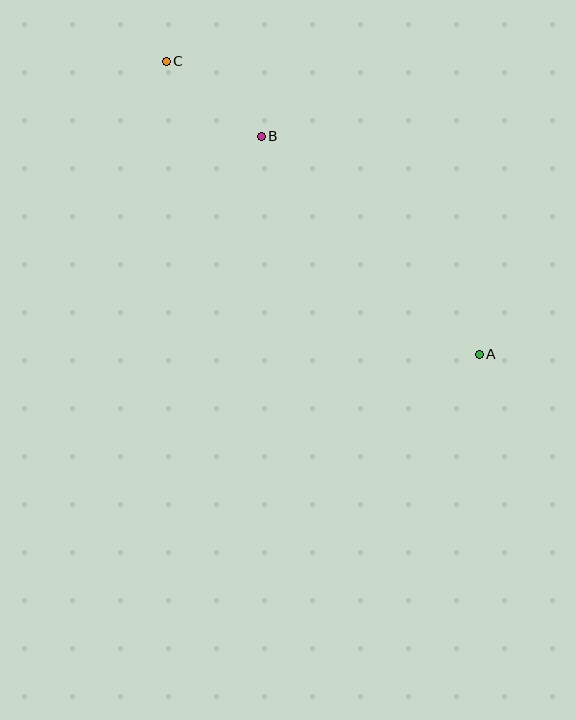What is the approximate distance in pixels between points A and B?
The distance between A and B is approximately 308 pixels.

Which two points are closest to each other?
Points B and C are closest to each other.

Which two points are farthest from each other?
Points A and C are farthest from each other.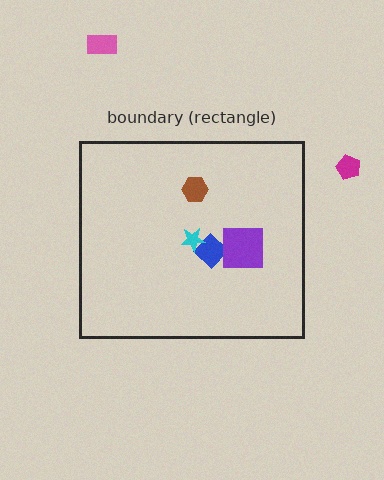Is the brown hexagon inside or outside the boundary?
Inside.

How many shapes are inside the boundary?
4 inside, 2 outside.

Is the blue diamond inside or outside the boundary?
Inside.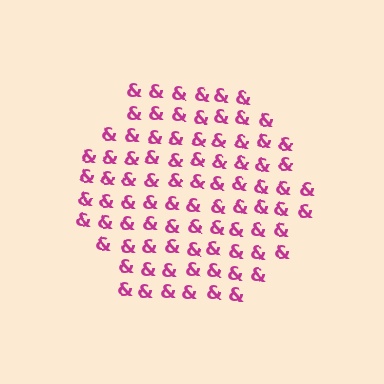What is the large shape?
The large shape is a hexagon.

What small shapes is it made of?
It is made of small ampersands.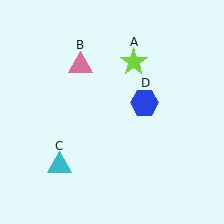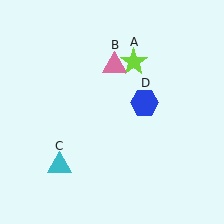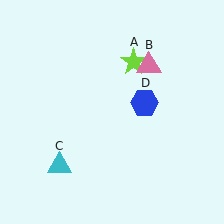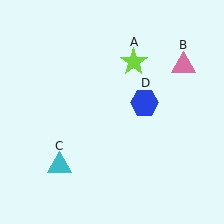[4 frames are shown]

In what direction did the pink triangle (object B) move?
The pink triangle (object B) moved right.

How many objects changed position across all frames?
1 object changed position: pink triangle (object B).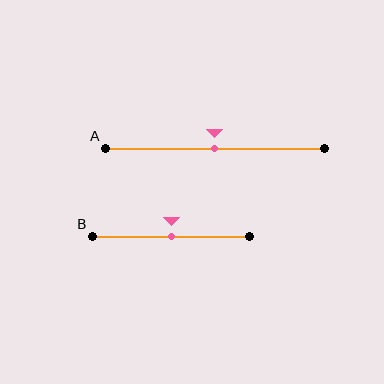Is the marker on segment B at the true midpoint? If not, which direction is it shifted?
Yes, the marker on segment B is at the true midpoint.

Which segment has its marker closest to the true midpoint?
Segment A has its marker closest to the true midpoint.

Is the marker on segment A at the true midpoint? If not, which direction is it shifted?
Yes, the marker on segment A is at the true midpoint.